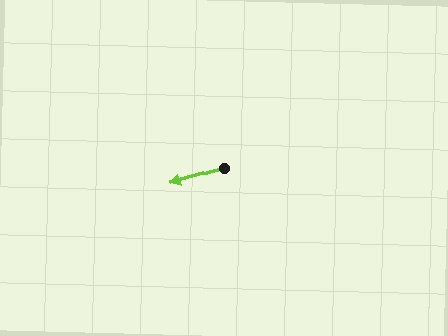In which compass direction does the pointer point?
West.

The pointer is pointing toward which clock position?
Roughly 8 o'clock.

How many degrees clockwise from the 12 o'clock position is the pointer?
Approximately 254 degrees.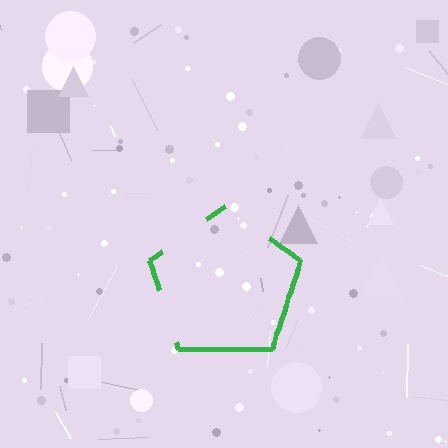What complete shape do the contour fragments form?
The contour fragments form a pentagon.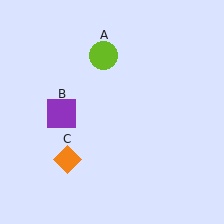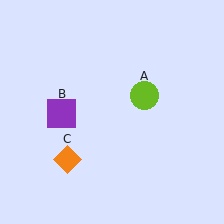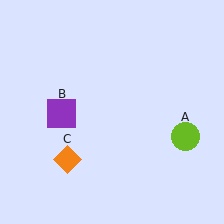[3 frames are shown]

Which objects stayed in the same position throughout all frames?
Purple square (object B) and orange diamond (object C) remained stationary.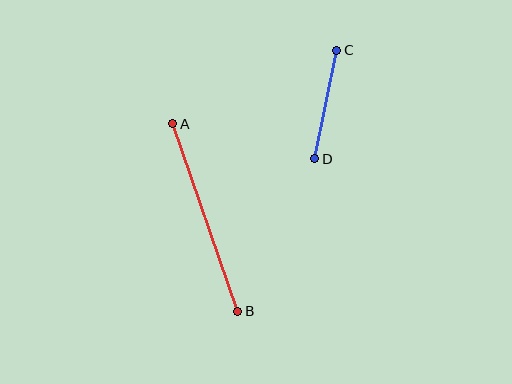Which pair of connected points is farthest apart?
Points A and B are farthest apart.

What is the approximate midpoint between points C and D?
The midpoint is at approximately (326, 105) pixels.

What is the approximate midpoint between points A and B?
The midpoint is at approximately (205, 218) pixels.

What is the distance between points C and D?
The distance is approximately 111 pixels.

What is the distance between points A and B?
The distance is approximately 198 pixels.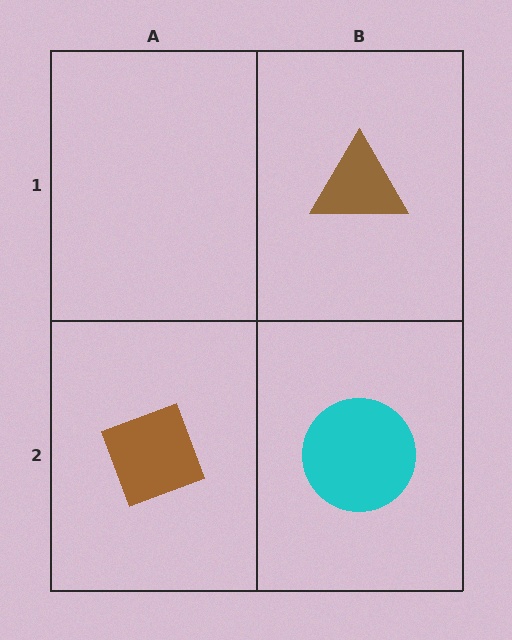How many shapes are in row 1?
1 shape.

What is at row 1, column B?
A brown triangle.